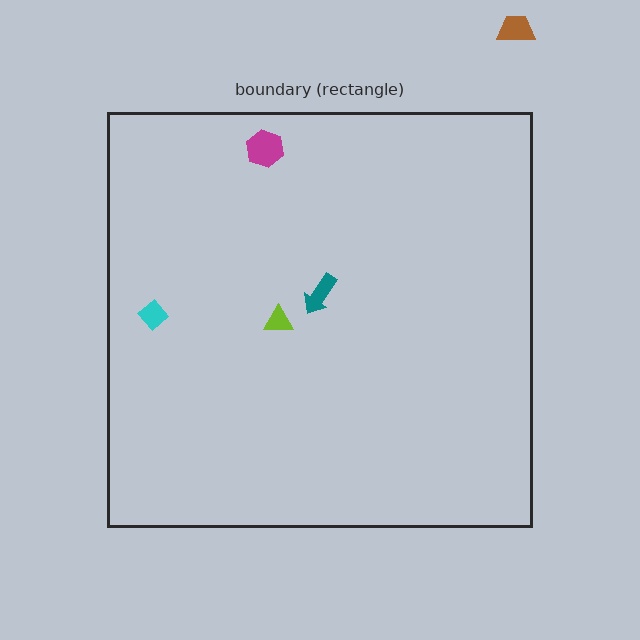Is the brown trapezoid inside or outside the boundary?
Outside.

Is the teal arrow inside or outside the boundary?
Inside.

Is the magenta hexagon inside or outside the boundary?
Inside.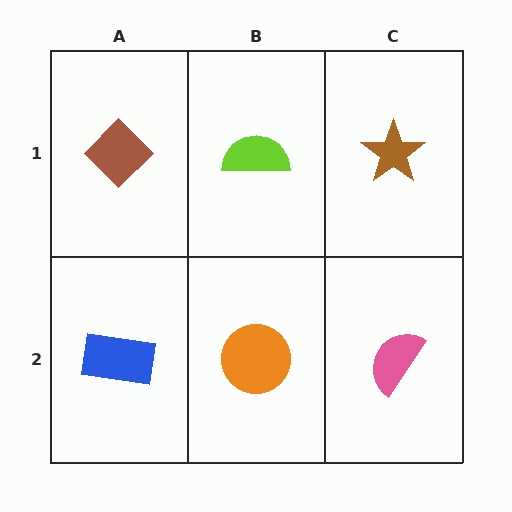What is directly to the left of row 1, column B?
A brown diamond.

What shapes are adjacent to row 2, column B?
A lime semicircle (row 1, column B), a blue rectangle (row 2, column A), a pink semicircle (row 2, column C).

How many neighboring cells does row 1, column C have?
2.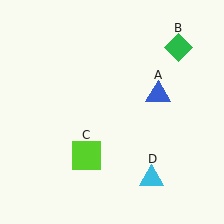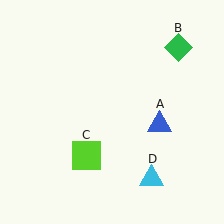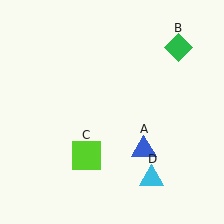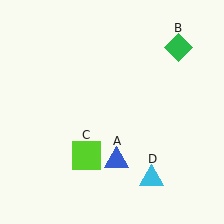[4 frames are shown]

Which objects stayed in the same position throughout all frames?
Green diamond (object B) and lime square (object C) and cyan triangle (object D) remained stationary.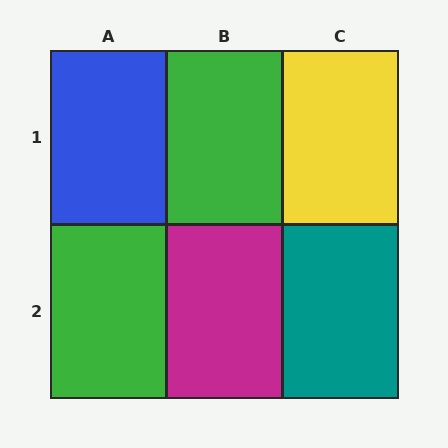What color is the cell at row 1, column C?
Yellow.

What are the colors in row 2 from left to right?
Green, magenta, teal.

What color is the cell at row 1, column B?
Green.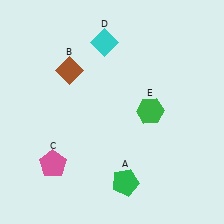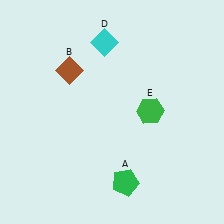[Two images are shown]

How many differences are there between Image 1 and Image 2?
There is 1 difference between the two images.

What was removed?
The pink pentagon (C) was removed in Image 2.